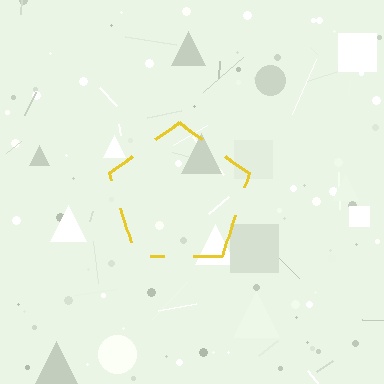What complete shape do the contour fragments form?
The contour fragments form a pentagon.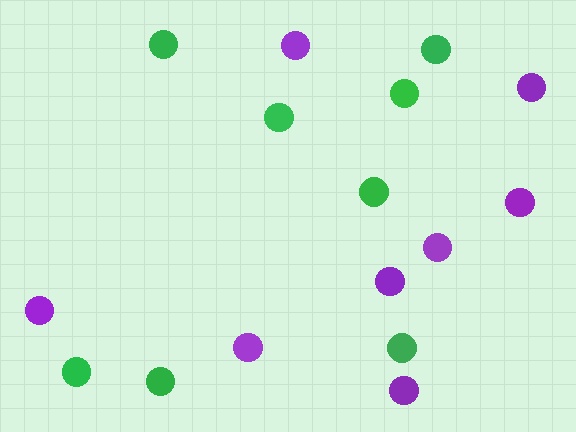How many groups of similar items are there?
There are 2 groups: one group of purple circles (8) and one group of green circles (8).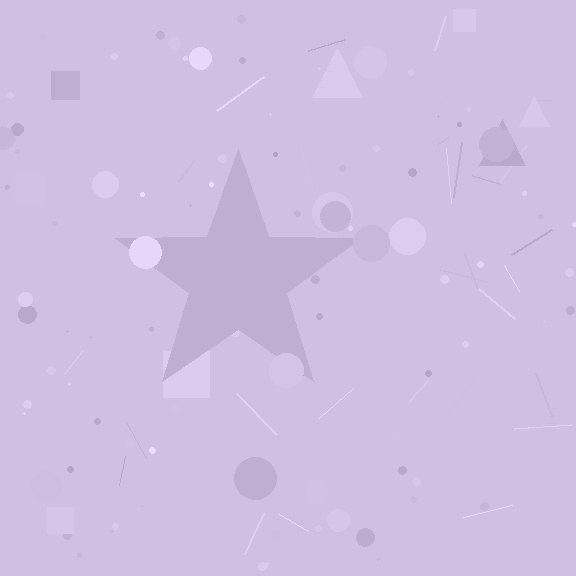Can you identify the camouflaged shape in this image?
The camouflaged shape is a star.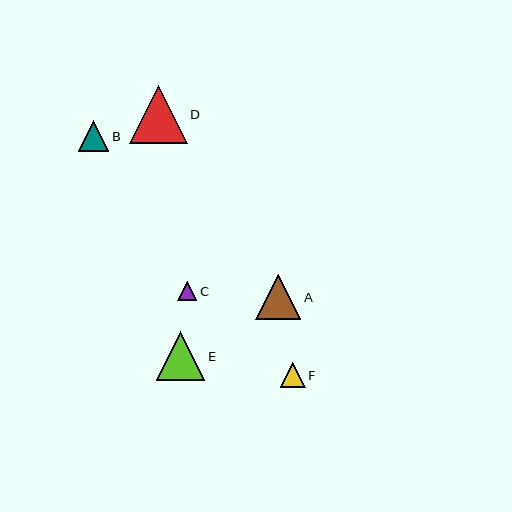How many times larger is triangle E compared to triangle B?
Triangle E is approximately 1.6 times the size of triangle B.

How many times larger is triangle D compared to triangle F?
Triangle D is approximately 2.3 times the size of triangle F.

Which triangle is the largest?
Triangle D is the largest with a size of approximately 58 pixels.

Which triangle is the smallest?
Triangle C is the smallest with a size of approximately 20 pixels.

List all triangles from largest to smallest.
From largest to smallest: D, E, A, B, F, C.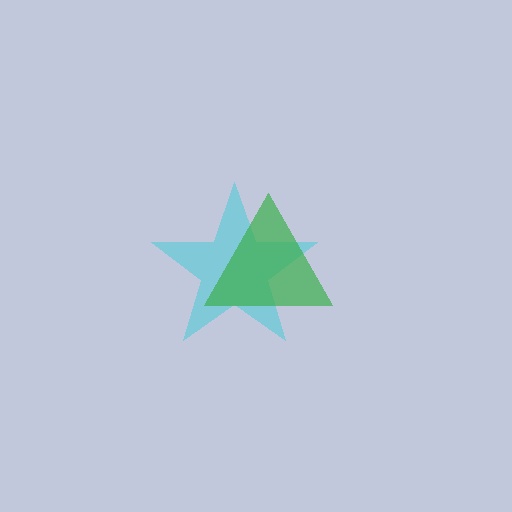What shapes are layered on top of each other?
The layered shapes are: a cyan star, a green triangle.